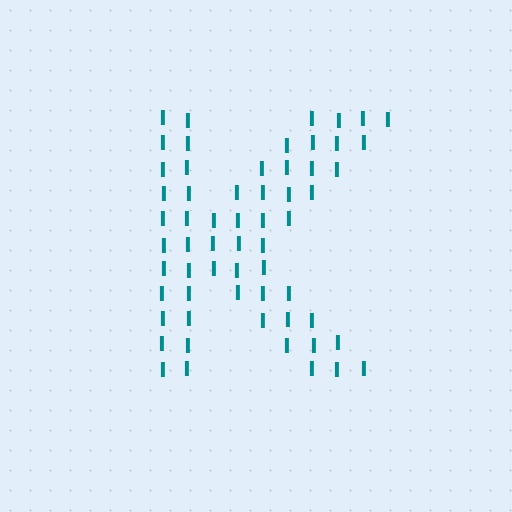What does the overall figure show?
The overall figure shows the letter K.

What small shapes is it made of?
It is made of small letter I's.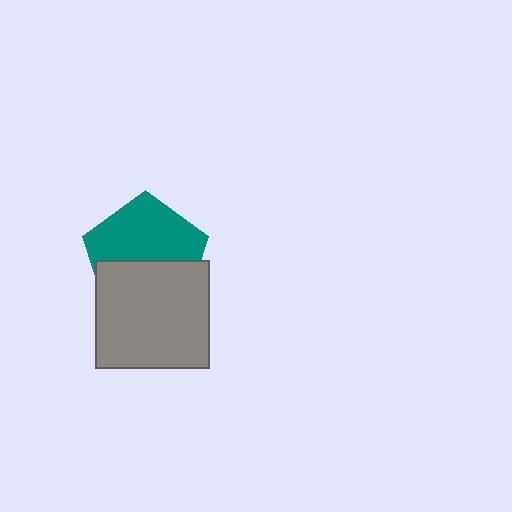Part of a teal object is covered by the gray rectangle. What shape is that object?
It is a pentagon.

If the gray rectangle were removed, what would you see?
You would see the complete teal pentagon.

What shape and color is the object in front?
The object in front is a gray rectangle.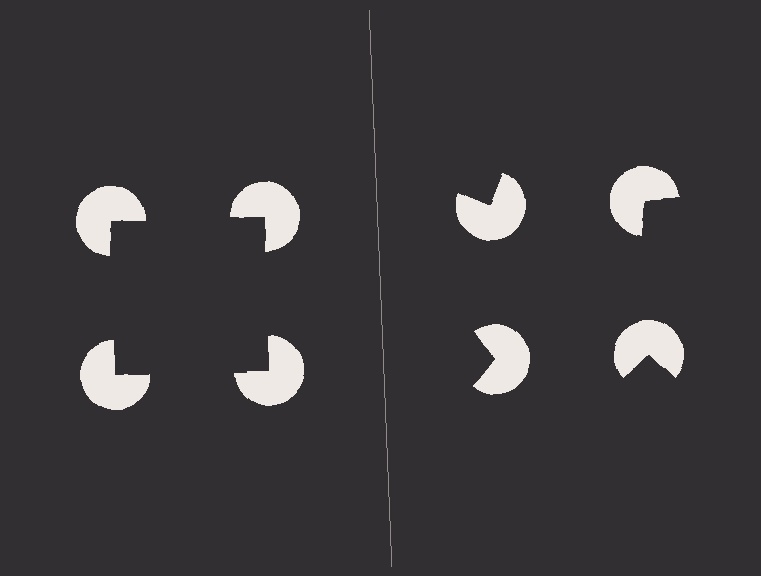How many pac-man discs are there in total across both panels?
8 — 4 on each side.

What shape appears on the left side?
An illusory square.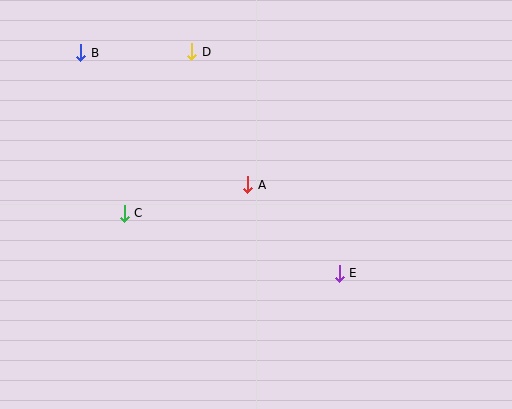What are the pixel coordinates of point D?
Point D is at (192, 52).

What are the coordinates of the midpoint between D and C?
The midpoint between D and C is at (158, 132).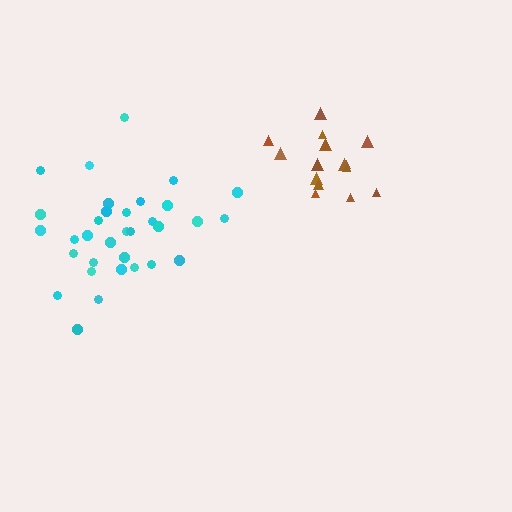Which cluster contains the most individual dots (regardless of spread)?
Cyan (33).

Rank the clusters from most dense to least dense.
brown, cyan.